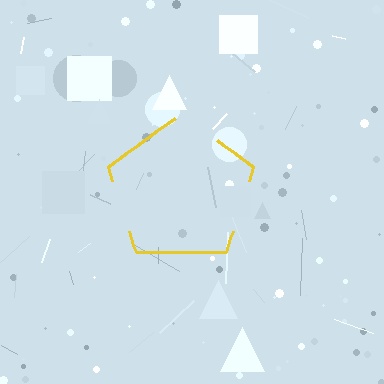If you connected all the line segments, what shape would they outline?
They would outline a pentagon.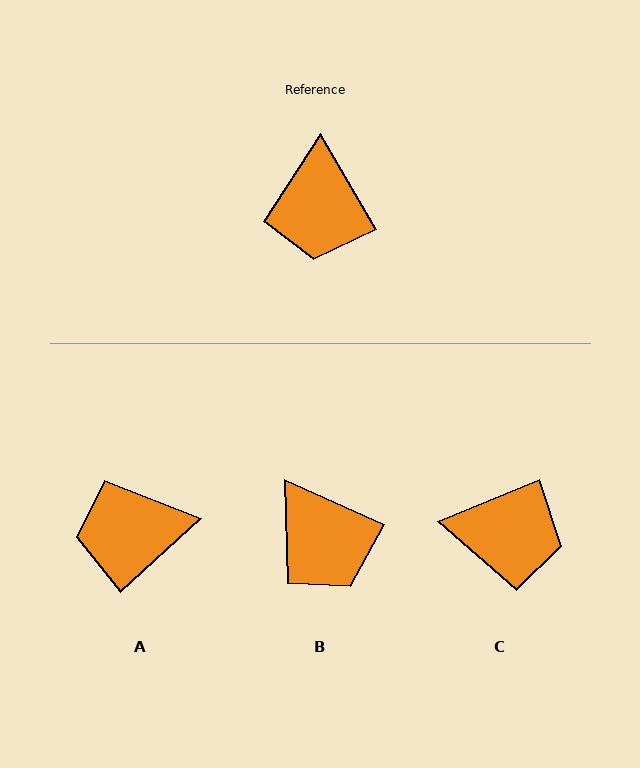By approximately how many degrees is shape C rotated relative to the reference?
Approximately 82 degrees counter-clockwise.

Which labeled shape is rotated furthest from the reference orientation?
C, about 82 degrees away.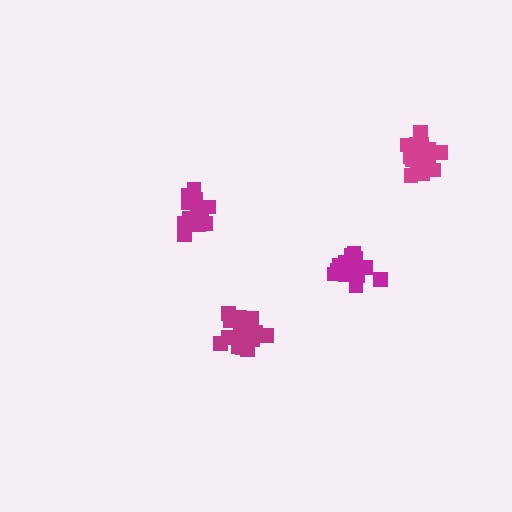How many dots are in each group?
Group 1: 14 dots, Group 2: 18 dots, Group 3: 19 dots, Group 4: 20 dots (71 total).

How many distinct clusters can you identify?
There are 4 distinct clusters.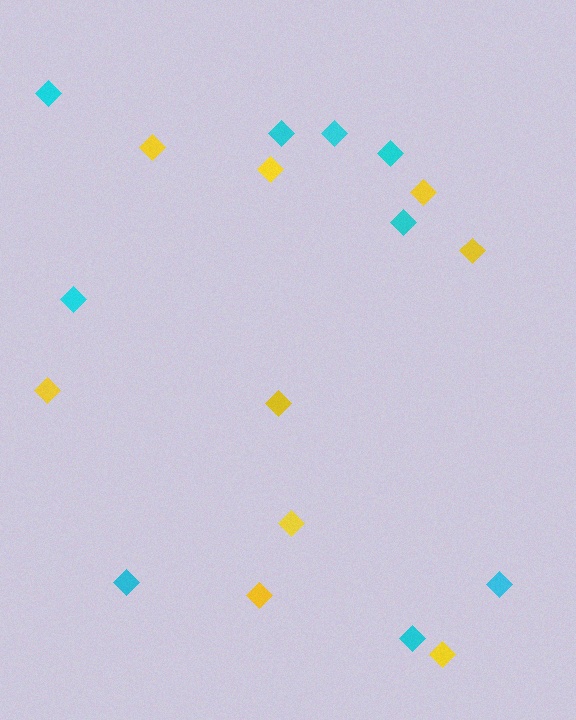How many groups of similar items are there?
There are 2 groups: one group of cyan diamonds (9) and one group of yellow diamonds (9).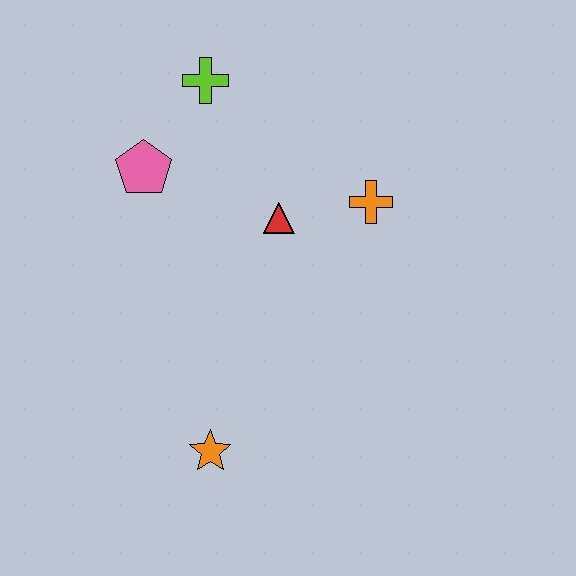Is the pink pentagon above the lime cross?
No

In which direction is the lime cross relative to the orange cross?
The lime cross is to the left of the orange cross.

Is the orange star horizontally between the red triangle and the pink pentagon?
Yes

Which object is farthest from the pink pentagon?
The orange star is farthest from the pink pentagon.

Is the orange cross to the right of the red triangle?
Yes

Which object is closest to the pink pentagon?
The lime cross is closest to the pink pentagon.